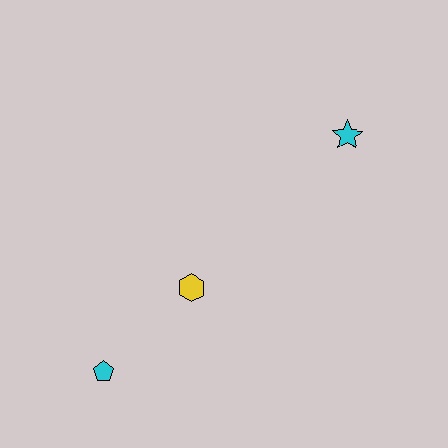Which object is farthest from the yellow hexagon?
The cyan star is farthest from the yellow hexagon.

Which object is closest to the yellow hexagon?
The cyan pentagon is closest to the yellow hexagon.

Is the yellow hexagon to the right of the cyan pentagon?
Yes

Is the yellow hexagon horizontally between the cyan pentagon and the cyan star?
Yes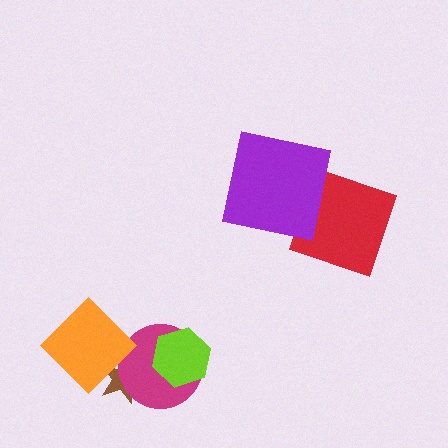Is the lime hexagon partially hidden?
No, no other shape covers it.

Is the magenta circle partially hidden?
Yes, it is partially covered by another shape.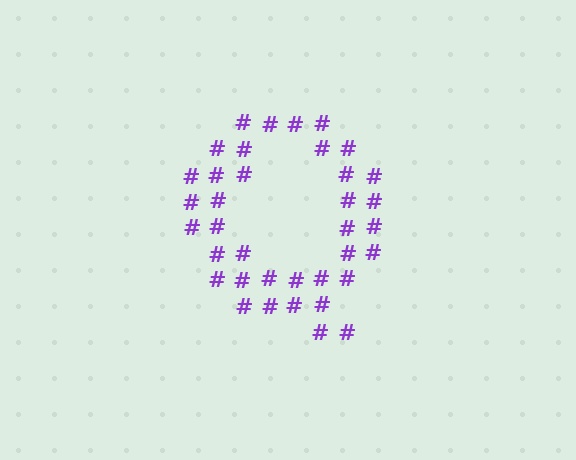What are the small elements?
The small elements are hash symbols.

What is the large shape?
The large shape is the letter Q.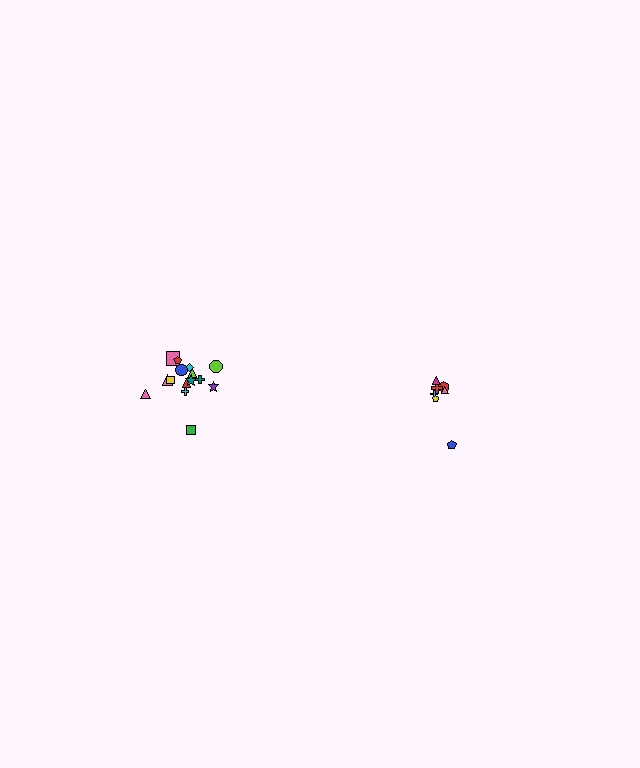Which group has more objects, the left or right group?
The left group.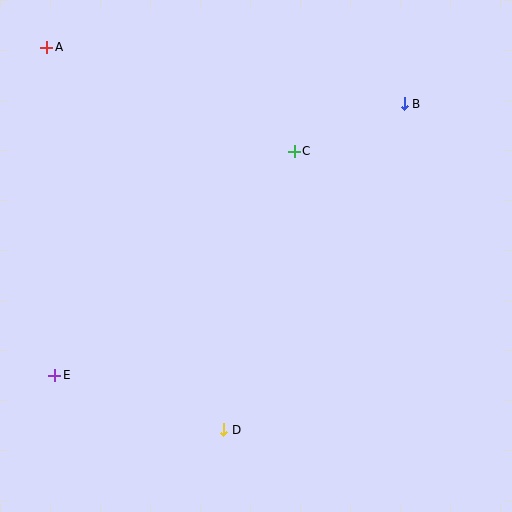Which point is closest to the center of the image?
Point C at (294, 151) is closest to the center.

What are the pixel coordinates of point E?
Point E is at (55, 375).